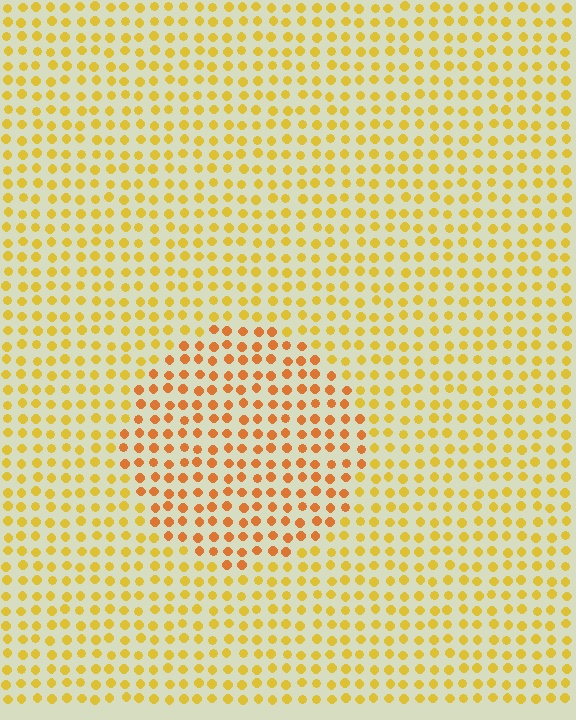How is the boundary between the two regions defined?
The boundary is defined purely by a slight shift in hue (about 27 degrees). Spacing, size, and orientation are identical on both sides.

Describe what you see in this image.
The image is filled with small yellow elements in a uniform arrangement. A circle-shaped region is visible where the elements are tinted to a slightly different hue, forming a subtle color boundary.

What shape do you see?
I see a circle.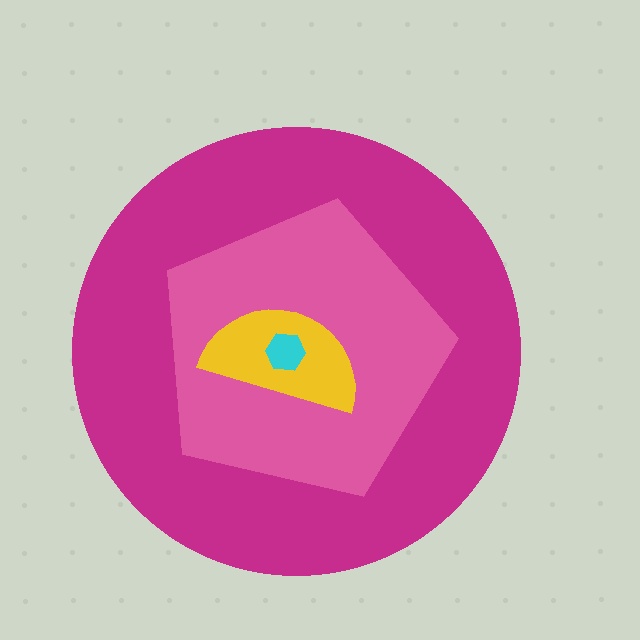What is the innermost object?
The cyan hexagon.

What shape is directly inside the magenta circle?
The pink pentagon.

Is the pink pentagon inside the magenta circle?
Yes.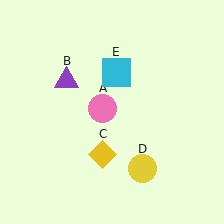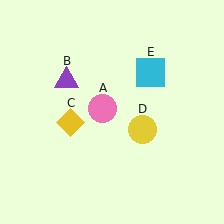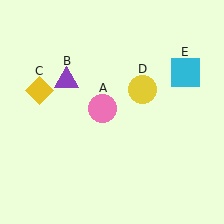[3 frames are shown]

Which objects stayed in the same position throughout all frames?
Pink circle (object A) and purple triangle (object B) remained stationary.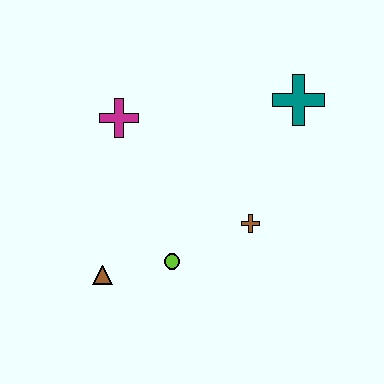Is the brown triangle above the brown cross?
No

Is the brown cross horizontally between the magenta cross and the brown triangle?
No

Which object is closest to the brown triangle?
The lime circle is closest to the brown triangle.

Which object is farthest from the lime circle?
The teal cross is farthest from the lime circle.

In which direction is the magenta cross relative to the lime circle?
The magenta cross is above the lime circle.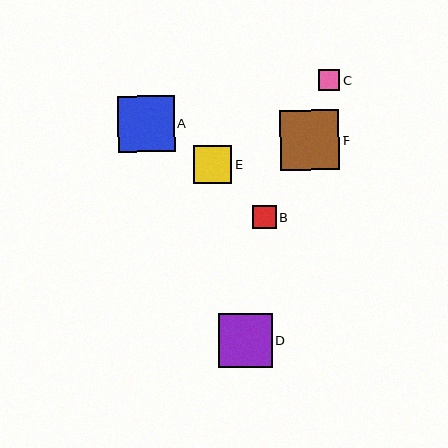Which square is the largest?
Square F is the largest with a size of approximately 59 pixels.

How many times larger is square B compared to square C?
Square B is approximately 1.1 times the size of square C.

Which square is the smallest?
Square C is the smallest with a size of approximately 21 pixels.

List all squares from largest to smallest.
From largest to smallest: F, A, D, E, B, C.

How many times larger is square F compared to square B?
Square F is approximately 2.5 times the size of square B.